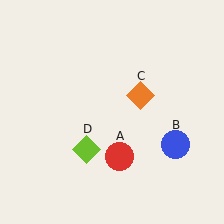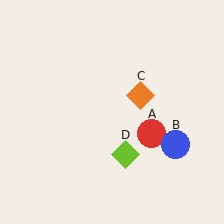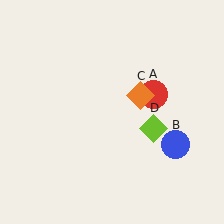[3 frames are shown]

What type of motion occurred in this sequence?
The red circle (object A), lime diamond (object D) rotated counterclockwise around the center of the scene.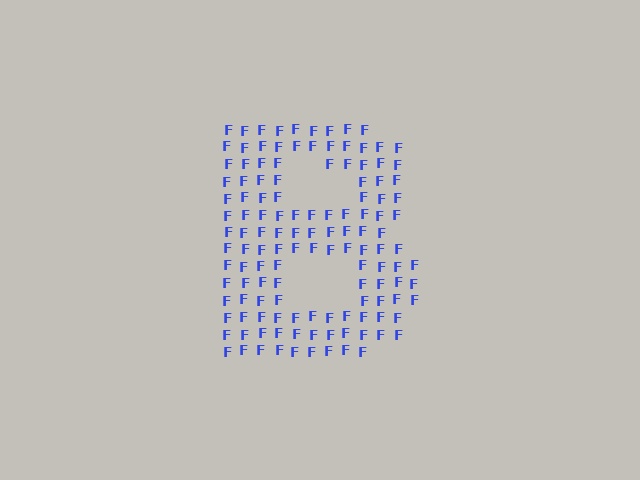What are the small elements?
The small elements are letter F's.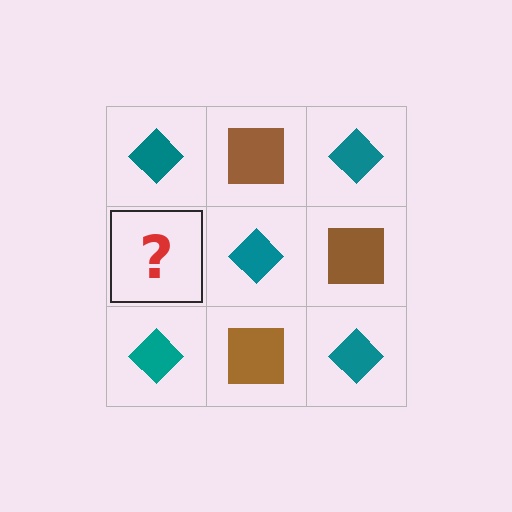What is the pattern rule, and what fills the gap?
The rule is that it alternates teal diamond and brown square in a checkerboard pattern. The gap should be filled with a brown square.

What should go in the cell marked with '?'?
The missing cell should contain a brown square.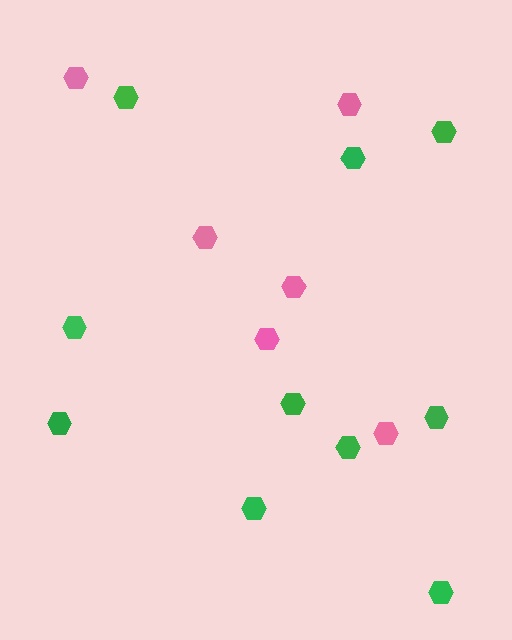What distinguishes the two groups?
There are 2 groups: one group of pink hexagons (6) and one group of green hexagons (10).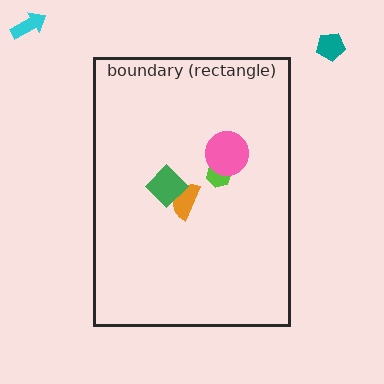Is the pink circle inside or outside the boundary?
Inside.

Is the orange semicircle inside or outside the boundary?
Inside.